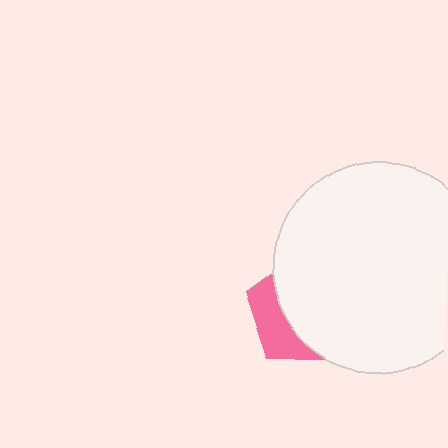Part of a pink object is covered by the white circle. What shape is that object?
It is a pentagon.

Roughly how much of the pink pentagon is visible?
A small part of it is visible (roughly 33%).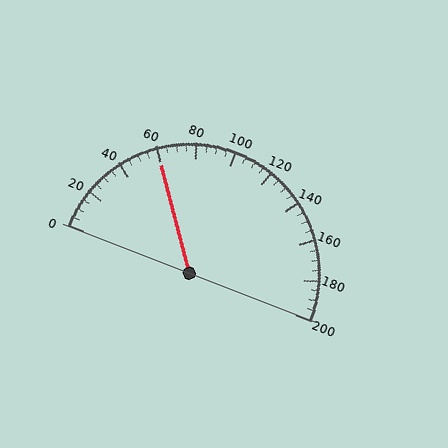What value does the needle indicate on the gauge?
The needle indicates approximately 60.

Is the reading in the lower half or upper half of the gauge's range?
The reading is in the lower half of the range (0 to 200).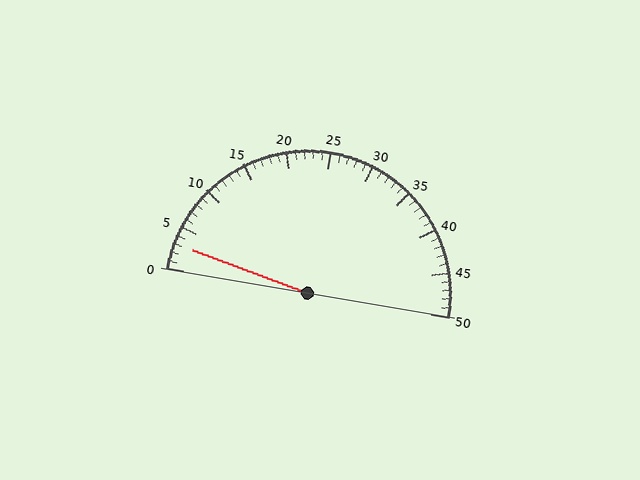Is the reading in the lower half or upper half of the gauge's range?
The reading is in the lower half of the range (0 to 50).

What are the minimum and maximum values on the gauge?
The gauge ranges from 0 to 50.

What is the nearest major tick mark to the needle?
The nearest major tick mark is 5.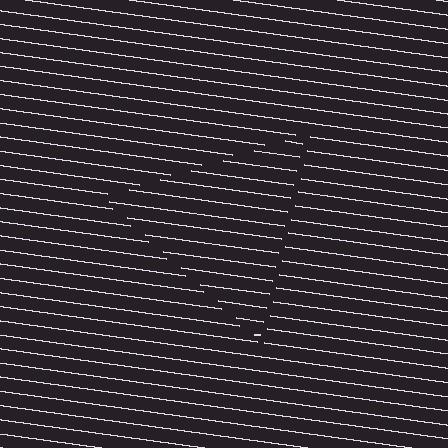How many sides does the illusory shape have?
3 sides — the line-ends trace a triangle.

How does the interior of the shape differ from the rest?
The interior of the shape contains the same grating, shifted by half a period — the contour is defined by the phase discontinuity where line-ends from the inner and outer gratings abut.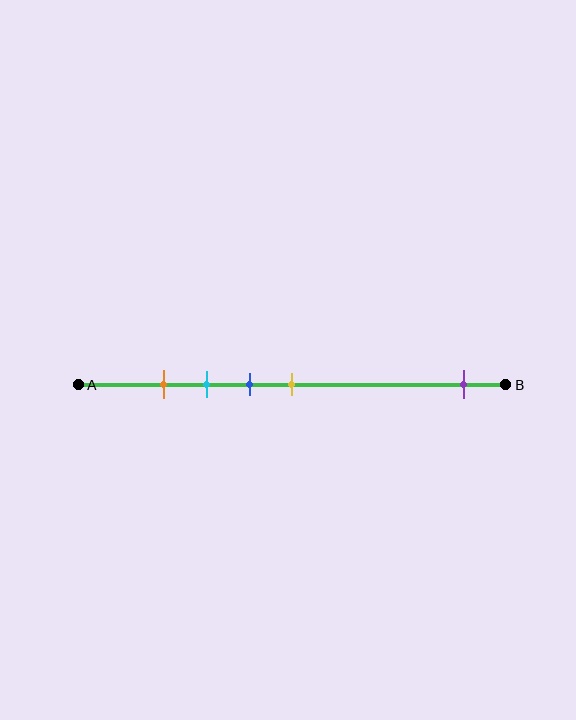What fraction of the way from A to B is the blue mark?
The blue mark is approximately 40% (0.4) of the way from A to B.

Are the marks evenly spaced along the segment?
No, the marks are not evenly spaced.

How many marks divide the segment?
There are 5 marks dividing the segment.